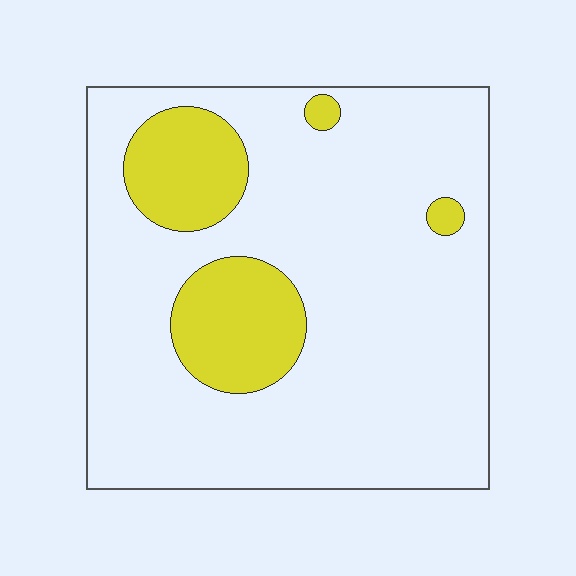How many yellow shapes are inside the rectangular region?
4.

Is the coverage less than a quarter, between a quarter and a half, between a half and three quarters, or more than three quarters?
Less than a quarter.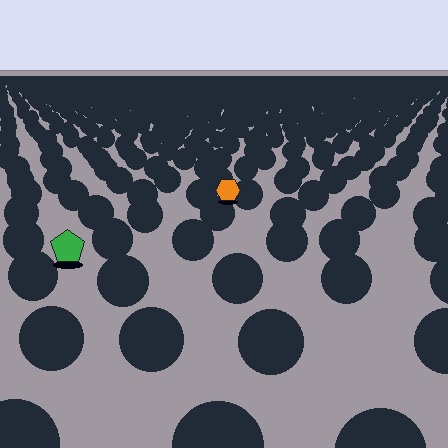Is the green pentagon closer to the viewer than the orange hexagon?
Yes. The green pentagon is closer — you can tell from the texture gradient: the ground texture is coarser near it.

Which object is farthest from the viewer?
The orange hexagon is farthest from the viewer. It appears smaller and the ground texture around it is denser.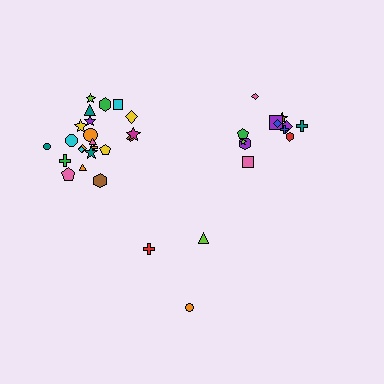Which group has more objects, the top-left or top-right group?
The top-left group.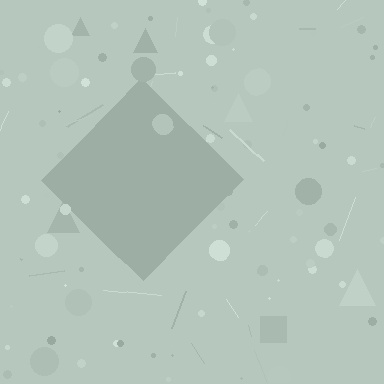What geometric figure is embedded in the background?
A diamond is embedded in the background.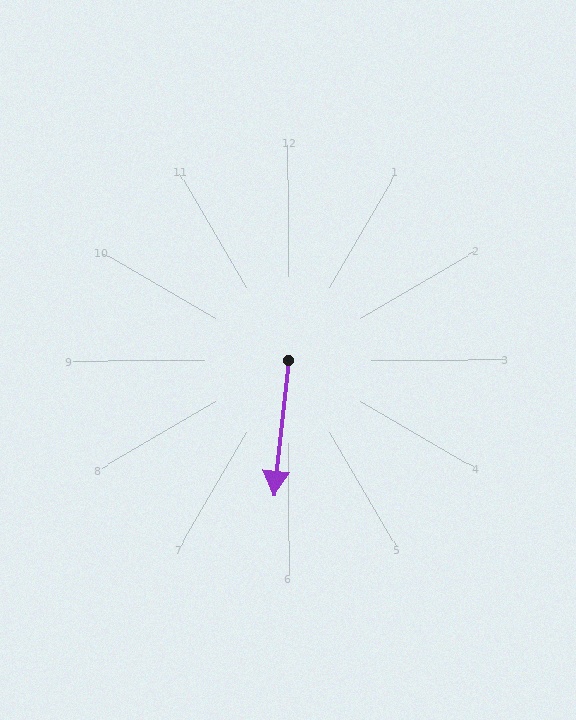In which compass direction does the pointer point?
South.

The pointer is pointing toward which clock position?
Roughly 6 o'clock.